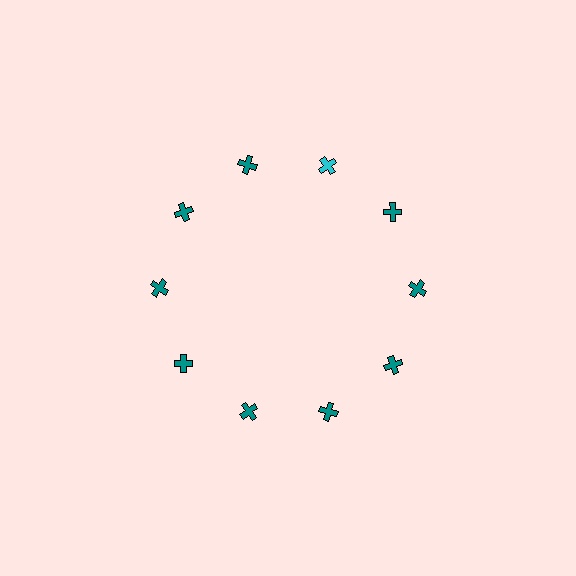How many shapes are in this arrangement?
There are 10 shapes arranged in a ring pattern.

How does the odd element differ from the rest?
It has a different color: cyan instead of teal.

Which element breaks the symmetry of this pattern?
The cyan cross at roughly the 1 o'clock position breaks the symmetry. All other shapes are teal crosses.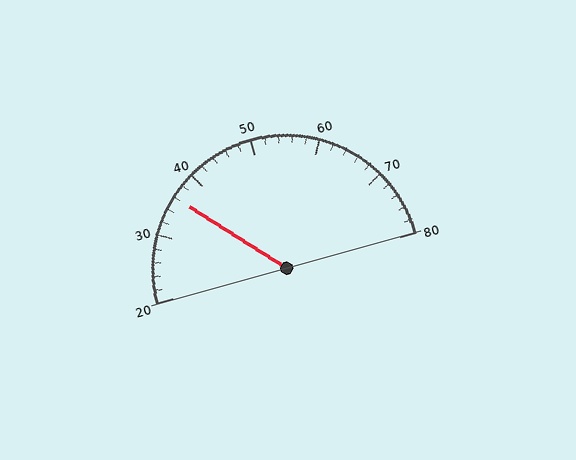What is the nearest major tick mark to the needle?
The nearest major tick mark is 40.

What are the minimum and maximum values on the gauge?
The gauge ranges from 20 to 80.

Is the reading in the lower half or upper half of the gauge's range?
The reading is in the lower half of the range (20 to 80).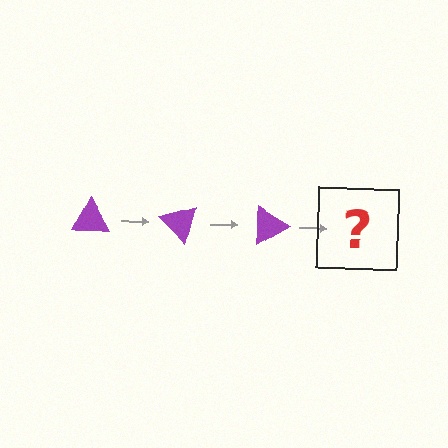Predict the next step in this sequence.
The next step is a purple triangle rotated 135 degrees.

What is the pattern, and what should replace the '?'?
The pattern is that the triangle rotates 45 degrees each step. The '?' should be a purple triangle rotated 135 degrees.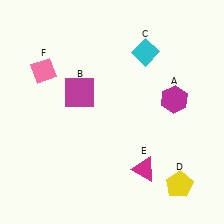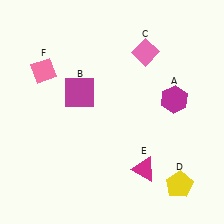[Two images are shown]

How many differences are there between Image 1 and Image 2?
There is 1 difference between the two images.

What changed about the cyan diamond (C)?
In Image 1, C is cyan. In Image 2, it changed to pink.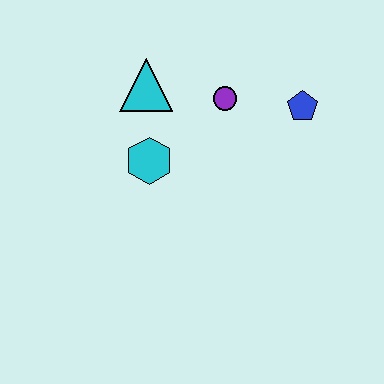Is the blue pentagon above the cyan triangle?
No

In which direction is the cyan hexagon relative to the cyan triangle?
The cyan hexagon is below the cyan triangle.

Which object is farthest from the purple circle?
The cyan hexagon is farthest from the purple circle.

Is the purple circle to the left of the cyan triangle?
No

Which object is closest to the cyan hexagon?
The cyan triangle is closest to the cyan hexagon.